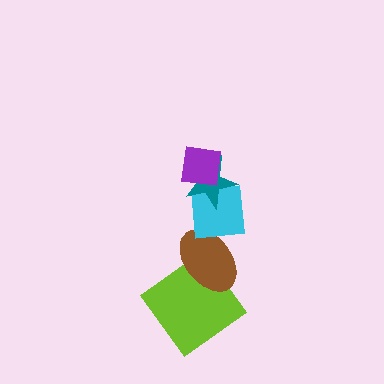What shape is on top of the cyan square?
The teal star is on top of the cyan square.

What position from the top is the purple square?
The purple square is 1st from the top.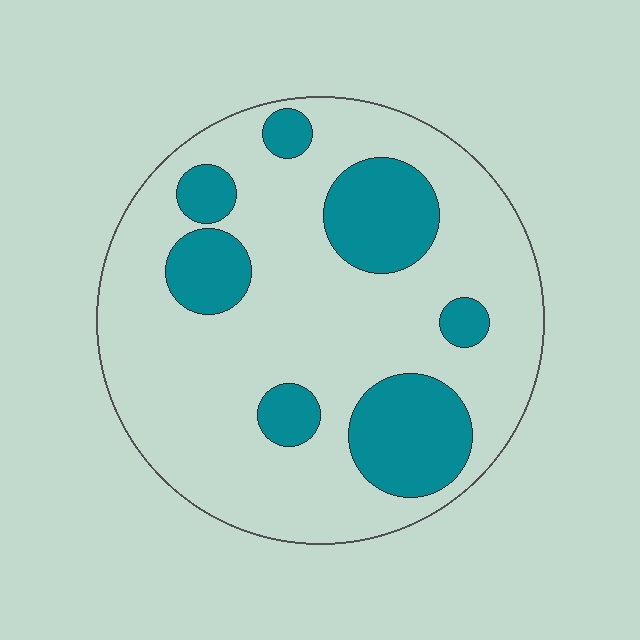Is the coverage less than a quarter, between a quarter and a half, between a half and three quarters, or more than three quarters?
Less than a quarter.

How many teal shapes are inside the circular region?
7.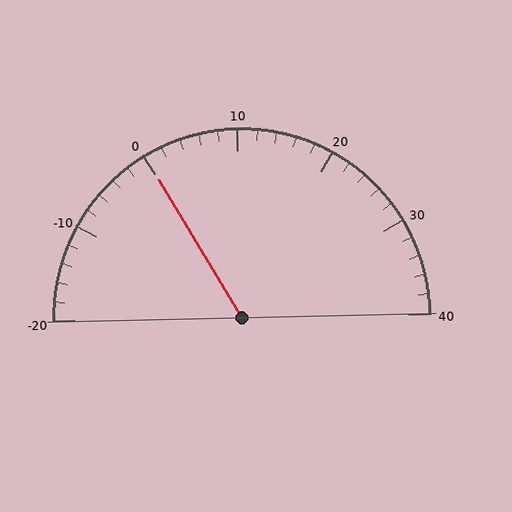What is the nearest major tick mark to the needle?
The nearest major tick mark is 0.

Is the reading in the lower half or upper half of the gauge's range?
The reading is in the lower half of the range (-20 to 40).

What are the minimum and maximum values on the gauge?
The gauge ranges from -20 to 40.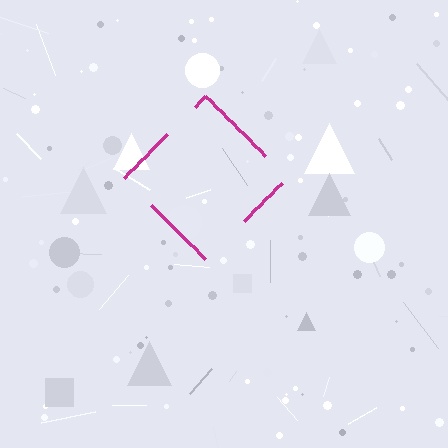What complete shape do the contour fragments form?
The contour fragments form a diamond.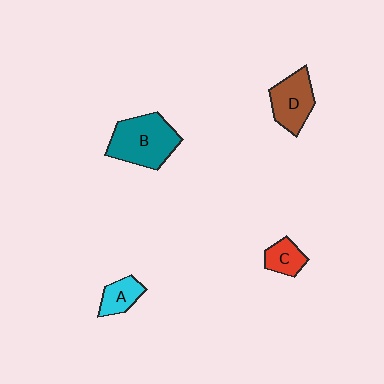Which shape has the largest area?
Shape B (teal).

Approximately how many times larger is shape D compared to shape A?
Approximately 1.6 times.